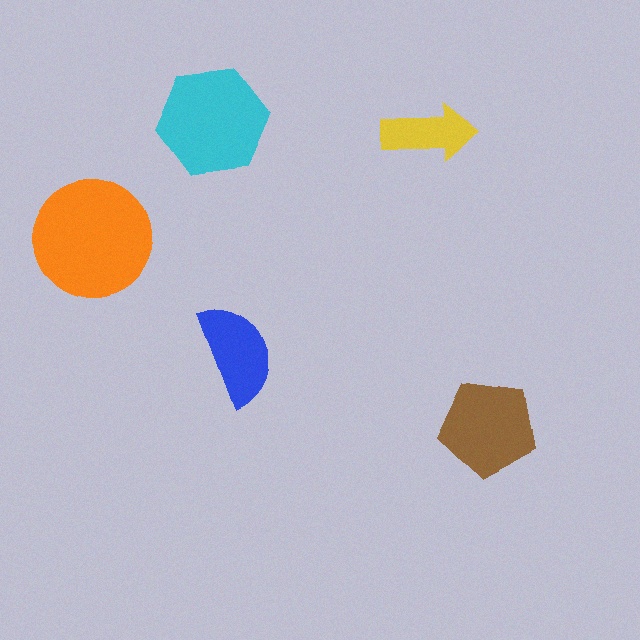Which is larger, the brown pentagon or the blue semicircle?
The brown pentagon.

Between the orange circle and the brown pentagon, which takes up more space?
The orange circle.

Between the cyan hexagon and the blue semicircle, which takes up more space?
The cyan hexagon.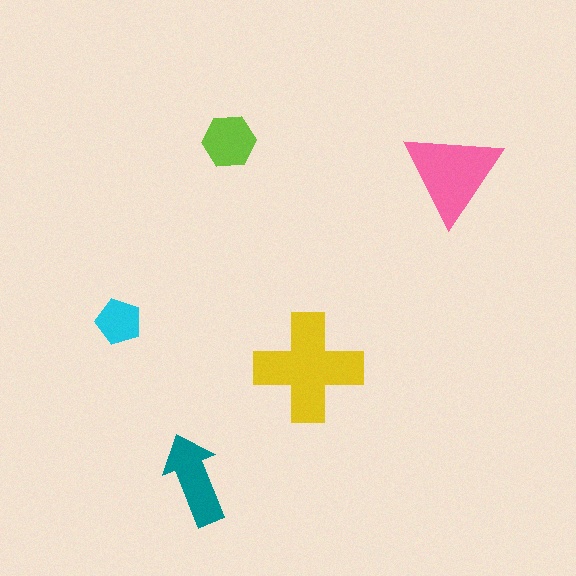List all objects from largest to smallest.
The yellow cross, the pink triangle, the teal arrow, the lime hexagon, the cyan pentagon.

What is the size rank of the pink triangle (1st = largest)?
2nd.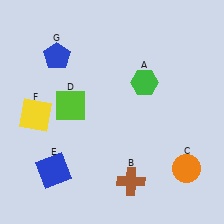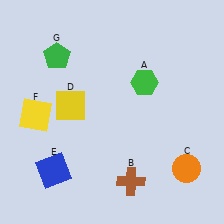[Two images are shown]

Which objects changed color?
D changed from lime to yellow. G changed from blue to green.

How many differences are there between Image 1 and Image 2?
There are 2 differences between the two images.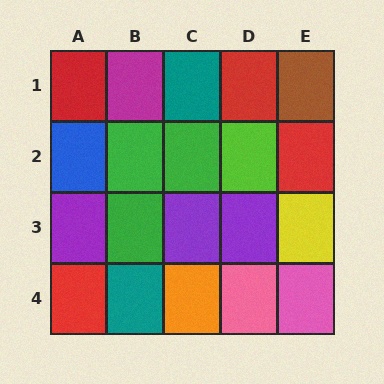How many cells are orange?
1 cell is orange.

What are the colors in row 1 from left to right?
Red, magenta, teal, red, brown.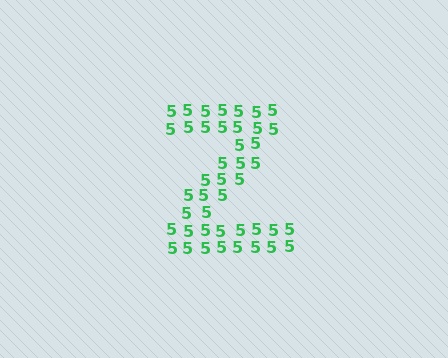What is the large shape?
The large shape is the letter Z.